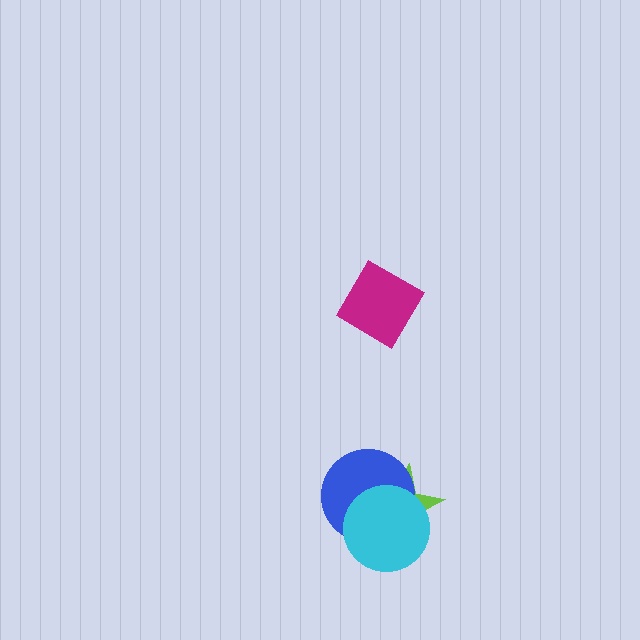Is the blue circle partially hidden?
Yes, it is partially covered by another shape.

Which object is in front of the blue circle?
The cyan circle is in front of the blue circle.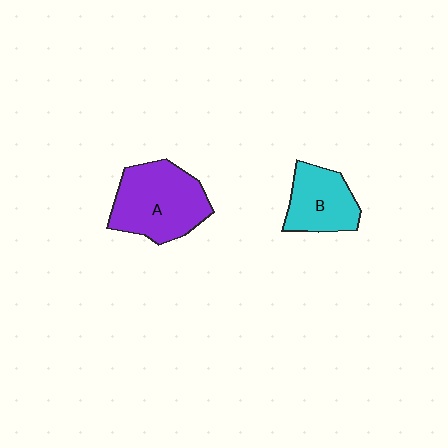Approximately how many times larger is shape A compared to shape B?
Approximately 1.5 times.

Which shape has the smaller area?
Shape B (cyan).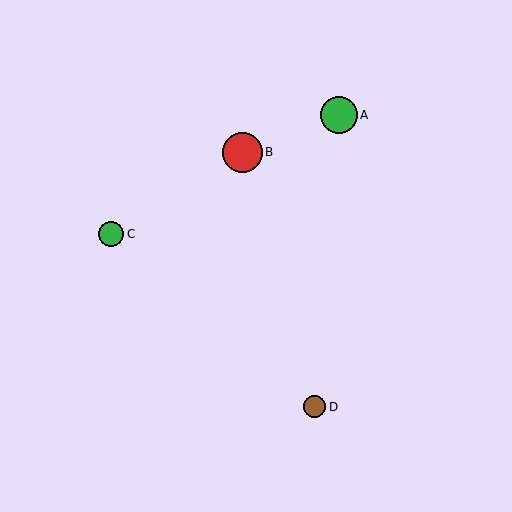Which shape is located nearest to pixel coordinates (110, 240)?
The green circle (labeled C) at (111, 234) is nearest to that location.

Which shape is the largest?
The red circle (labeled B) is the largest.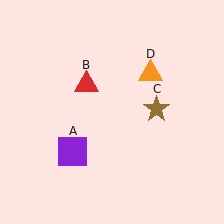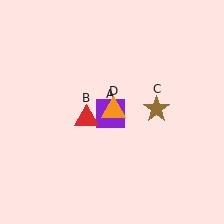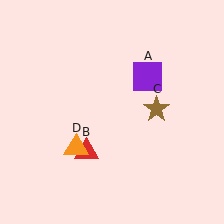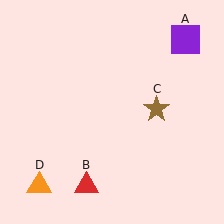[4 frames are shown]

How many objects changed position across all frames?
3 objects changed position: purple square (object A), red triangle (object B), orange triangle (object D).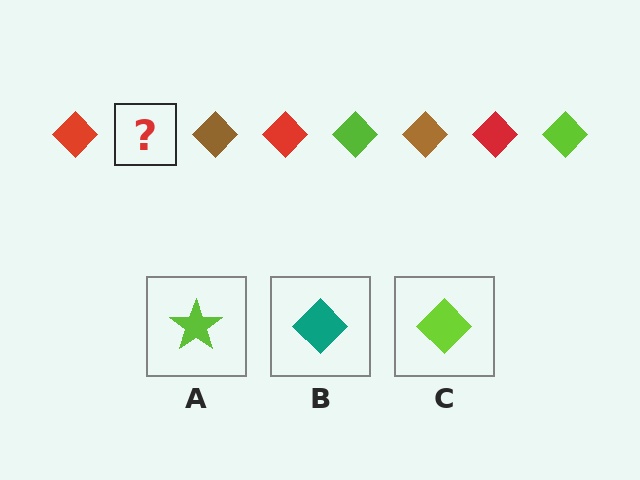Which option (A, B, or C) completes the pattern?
C.